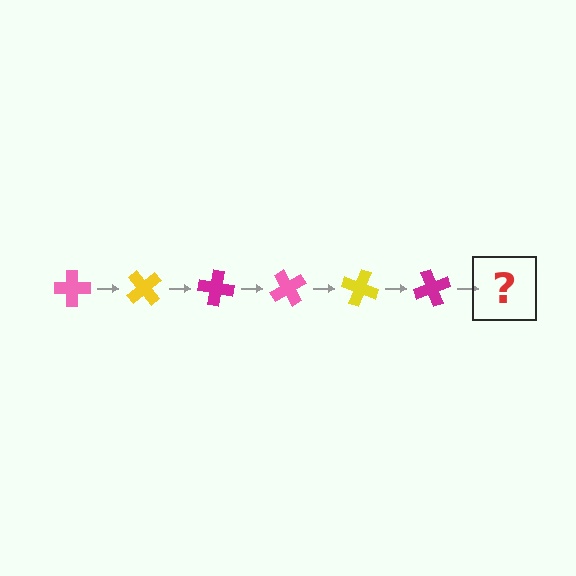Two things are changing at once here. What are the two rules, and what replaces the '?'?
The two rules are that it rotates 50 degrees each step and the color cycles through pink, yellow, and magenta. The '?' should be a pink cross, rotated 300 degrees from the start.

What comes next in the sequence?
The next element should be a pink cross, rotated 300 degrees from the start.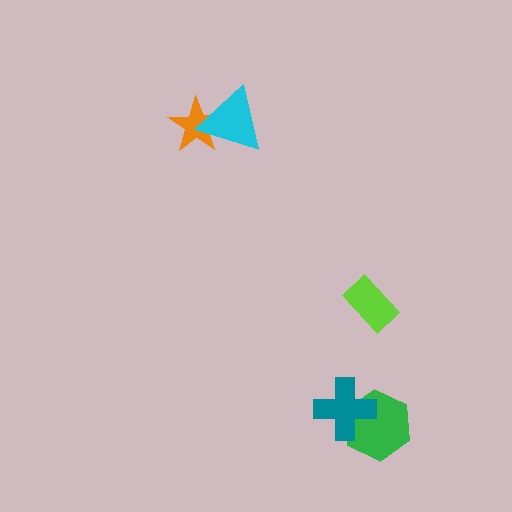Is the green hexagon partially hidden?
Yes, it is partially covered by another shape.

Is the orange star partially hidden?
Yes, it is partially covered by another shape.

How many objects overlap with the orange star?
1 object overlaps with the orange star.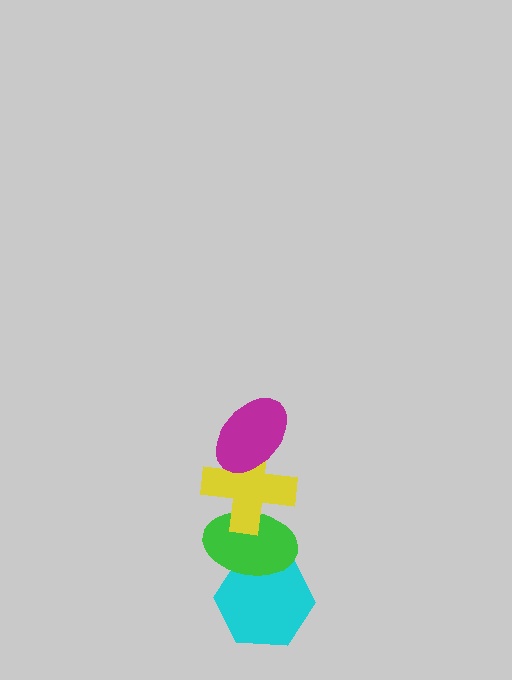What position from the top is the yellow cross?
The yellow cross is 2nd from the top.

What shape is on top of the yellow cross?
The magenta ellipse is on top of the yellow cross.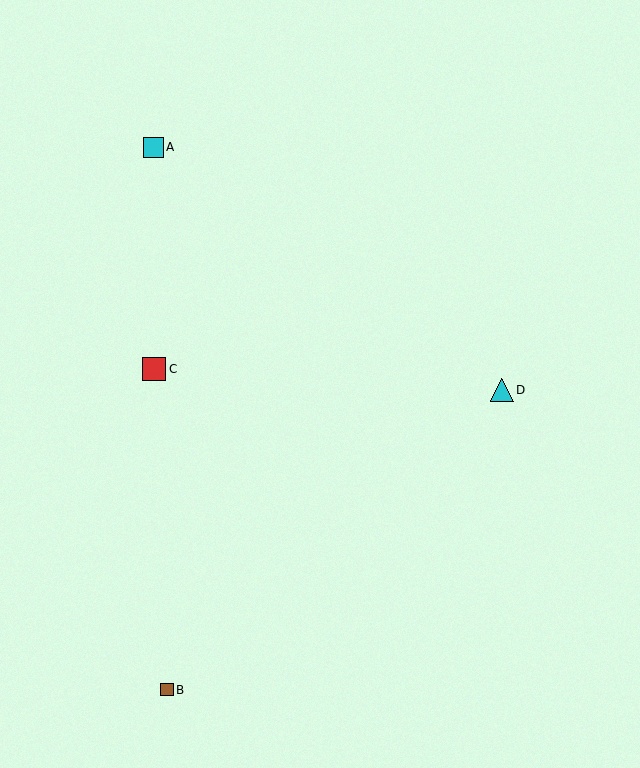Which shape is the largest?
The red square (labeled C) is the largest.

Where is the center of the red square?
The center of the red square is at (154, 369).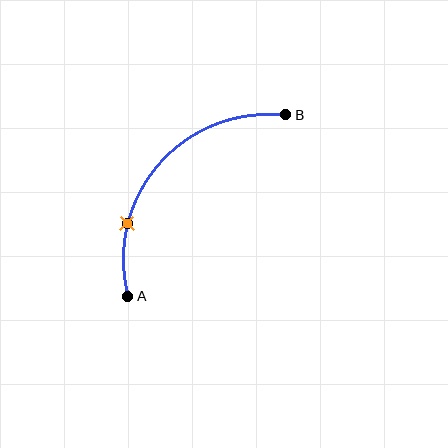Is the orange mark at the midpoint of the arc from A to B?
No. The orange mark lies on the arc but is closer to endpoint A. The arc midpoint would be at the point on the curve equidistant along the arc from both A and B.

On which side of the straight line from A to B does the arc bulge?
The arc bulges above and to the left of the straight line connecting A and B.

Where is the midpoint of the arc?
The arc midpoint is the point on the curve farthest from the straight line joining A and B. It sits above and to the left of that line.